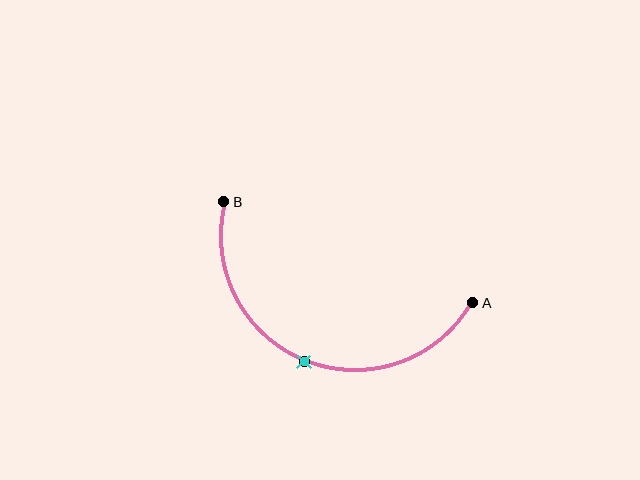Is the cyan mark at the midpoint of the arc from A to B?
Yes. The cyan mark lies on the arc at equal arc-length from both A and B — it is the arc midpoint.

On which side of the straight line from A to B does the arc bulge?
The arc bulges below the straight line connecting A and B.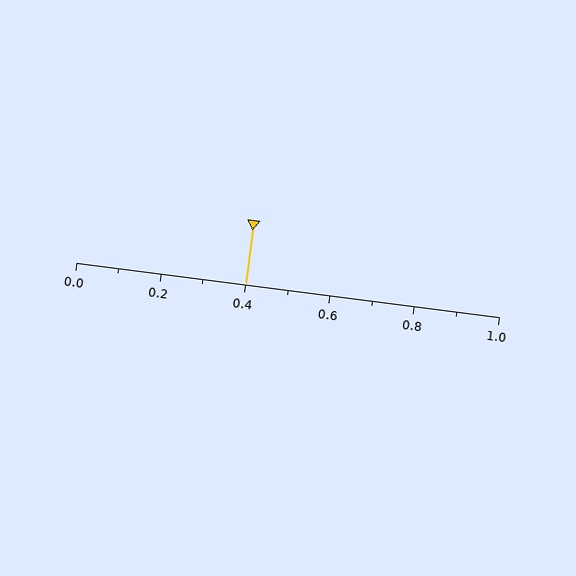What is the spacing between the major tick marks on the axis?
The major ticks are spaced 0.2 apart.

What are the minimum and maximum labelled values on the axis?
The axis runs from 0.0 to 1.0.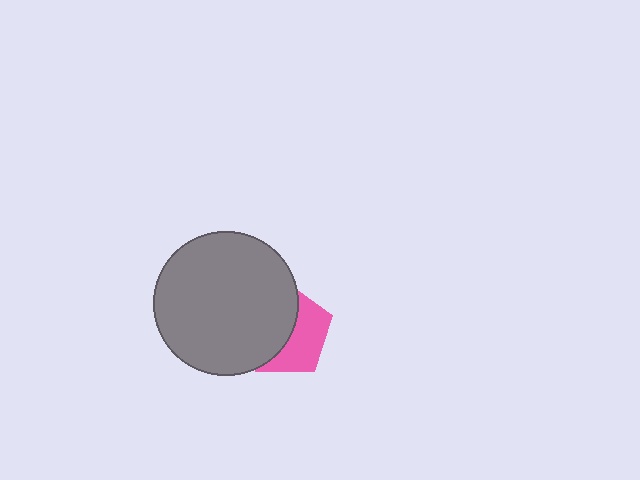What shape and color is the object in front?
The object in front is a gray circle.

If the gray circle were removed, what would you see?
You would see the complete pink pentagon.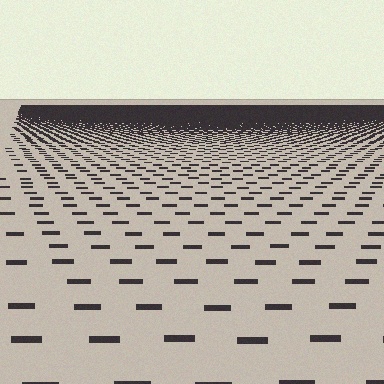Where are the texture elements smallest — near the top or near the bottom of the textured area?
Near the top.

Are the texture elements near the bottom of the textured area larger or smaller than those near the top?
Larger. Near the bottom, elements are closer to the viewer and appear at a bigger on-screen size.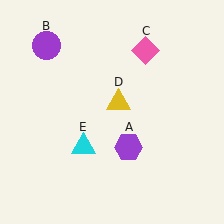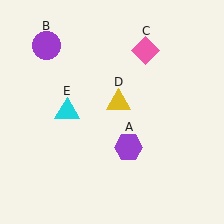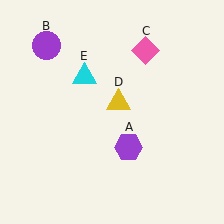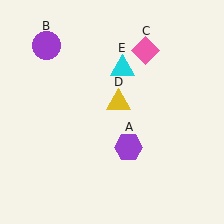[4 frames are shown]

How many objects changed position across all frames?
1 object changed position: cyan triangle (object E).